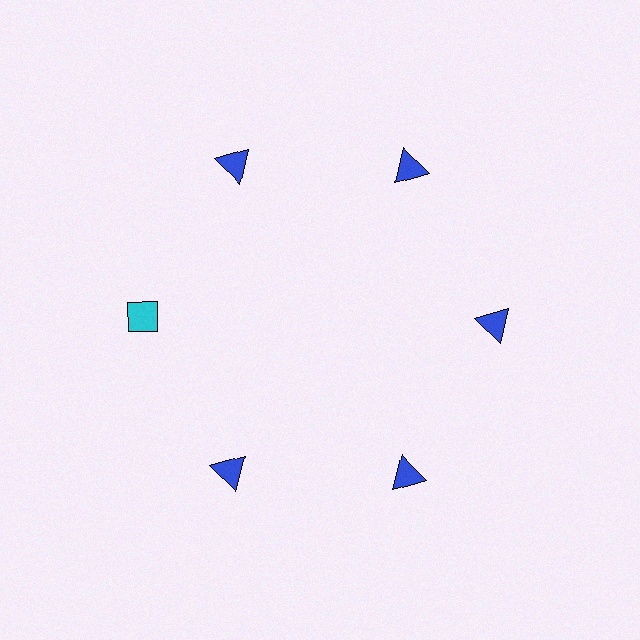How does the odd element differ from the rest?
It differs in both color (cyan instead of blue) and shape (diamond instead of triangle).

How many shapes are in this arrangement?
There are 6 shapes arranged in a ring pattern.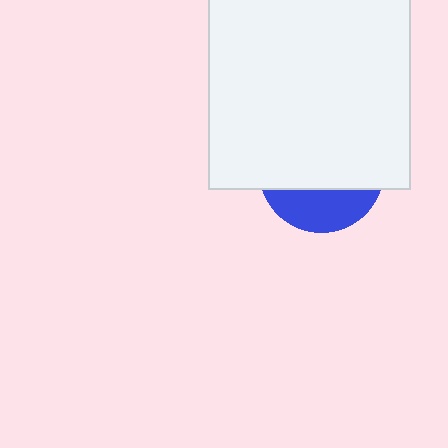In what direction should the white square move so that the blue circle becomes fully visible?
The white square should move up. That is the shortest direction to clear the overlap and leave the blue circle fully visible.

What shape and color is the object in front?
The object in front is a white square.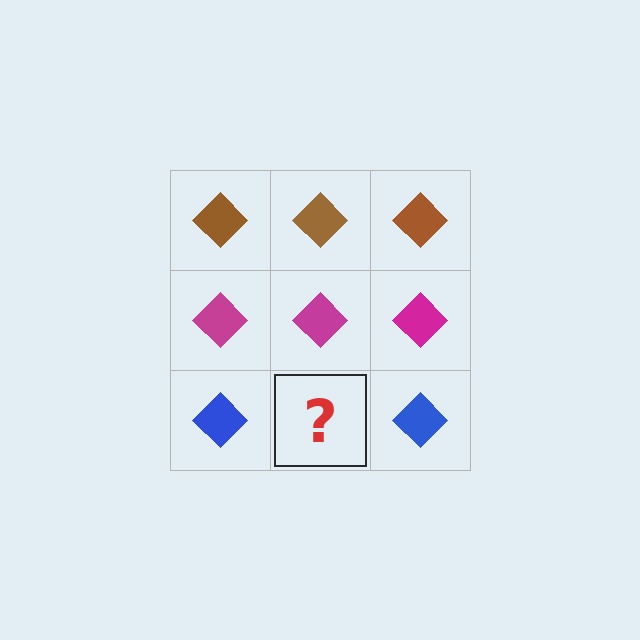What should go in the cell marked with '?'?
The missing cell should contain a blue diamond.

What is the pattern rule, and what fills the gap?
The rule is that each row has a consistent color. The gap should be filled with a blue diamond.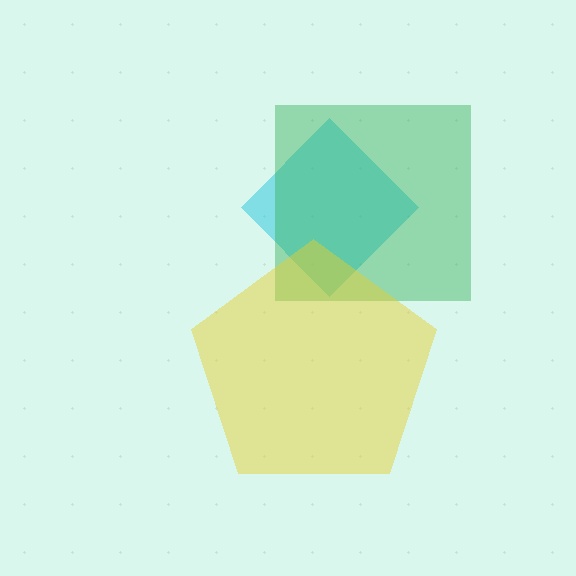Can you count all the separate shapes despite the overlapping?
Yes, there are 3 separate shapes.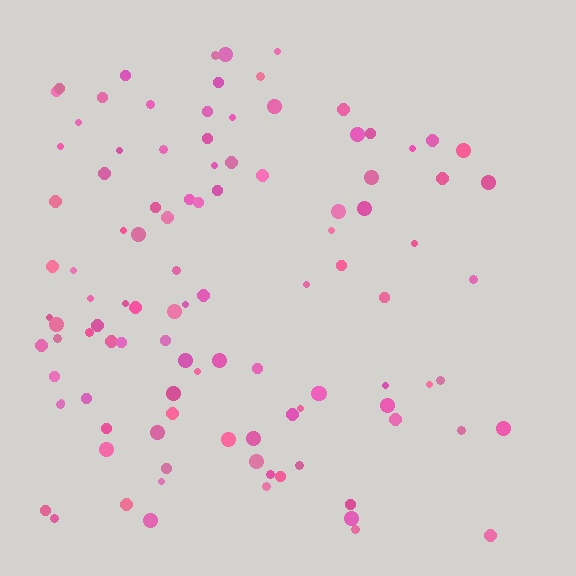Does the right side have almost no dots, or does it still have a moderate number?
Still a moderate number, just noticeably fewer than the left.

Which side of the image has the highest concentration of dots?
The left.